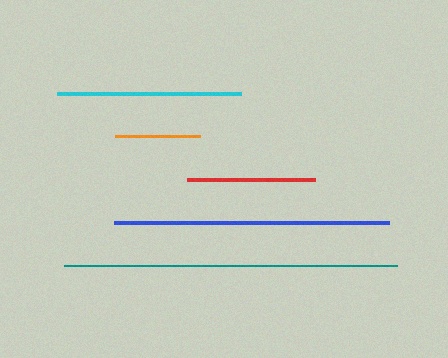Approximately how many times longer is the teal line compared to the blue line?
The teal line is approximately 1.2 times the length of the blue line.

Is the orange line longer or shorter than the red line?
The red line is longer than the orange line.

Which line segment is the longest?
The teal line is the longest at approximately 333 pixels.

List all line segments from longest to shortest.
From longest to shortest: teal, blue, cyan, red, orange.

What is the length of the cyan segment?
The cyan segment is approximately 184 pixels long.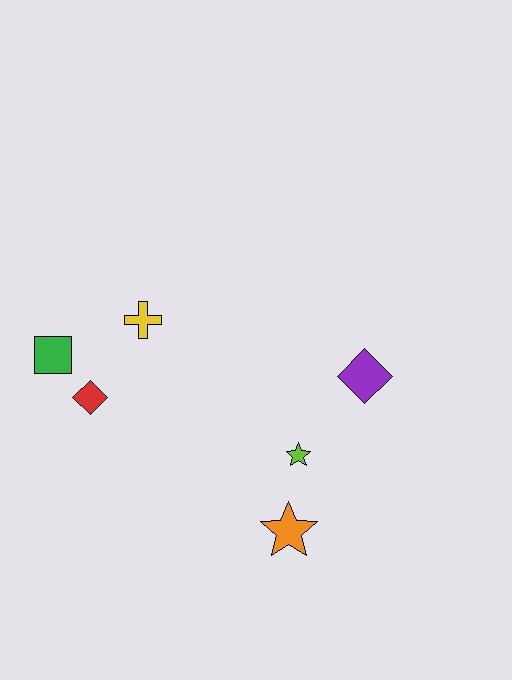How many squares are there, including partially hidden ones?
There is 1 square.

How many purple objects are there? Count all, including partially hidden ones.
There is 1 purple object.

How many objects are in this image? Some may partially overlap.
There are 6 objects.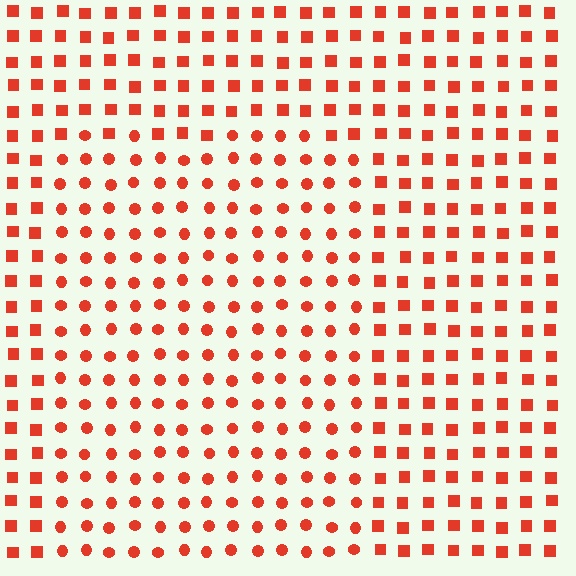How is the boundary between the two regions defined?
The boundary is defined by a change in element shape: circles inside vs. squares outside. All elements share the same color and spacing.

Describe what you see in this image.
The image is filled with small red elements arranged in a uniform grid. A rectangle-shaped region contains circles, while the surrounding area contains squares. The boundary is defined purely by the change in element shape.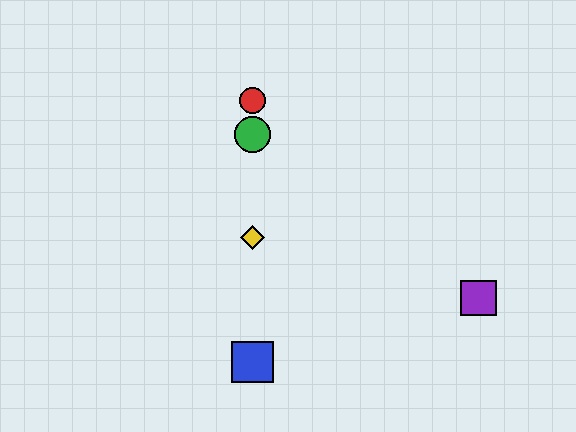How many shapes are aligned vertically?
4 shapes (the red circle, the blue square, the green circle, the yellow diamond) are aligned vertically.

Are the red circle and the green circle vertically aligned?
Yes, both are at x≈253.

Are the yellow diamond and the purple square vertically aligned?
No, the yellow diamond is at x≈253 and the purple square is at x≈478.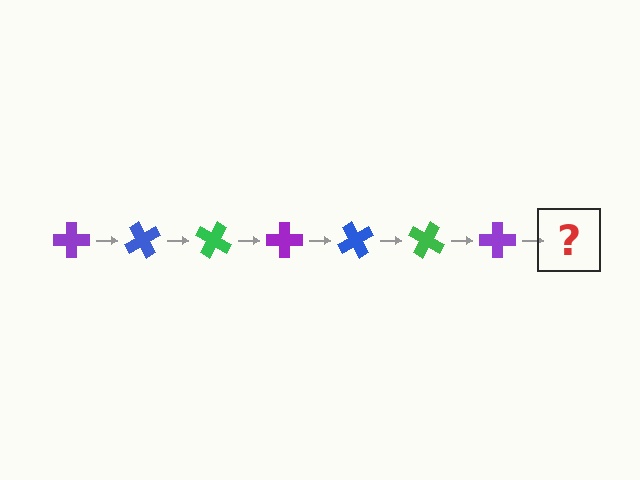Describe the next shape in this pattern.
It should be a blue cross, rotated 420 degrees from the start.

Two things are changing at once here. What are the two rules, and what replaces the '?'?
The two rules are that it rotates 60 degrees each step and the color cycles through purple, blue, and green. The '?' should be a blue cross, rotated 420 degrees from the start.